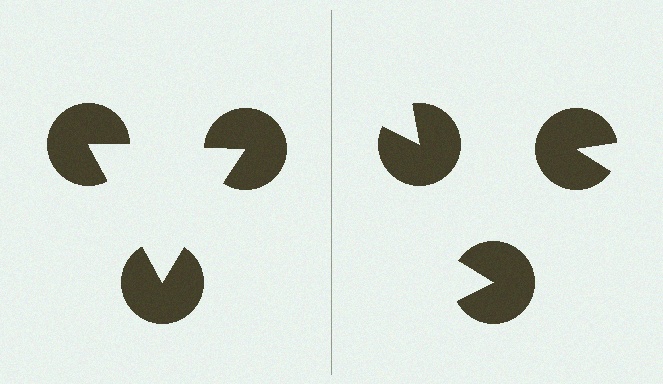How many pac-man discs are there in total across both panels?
6 — 3 on each side.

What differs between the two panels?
The pac-man discs are positioned identically on both sides; only the wedge orientations differ. On the left they align to a triangle; on the right they are misaligned.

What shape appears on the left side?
An illusory triangle.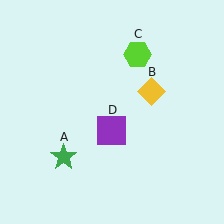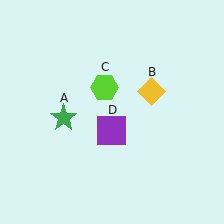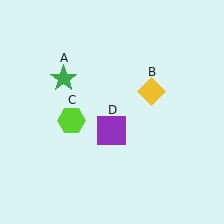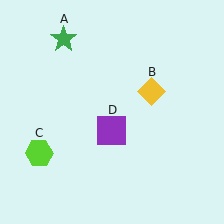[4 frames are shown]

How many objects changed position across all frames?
2 objects changed position: green star (object A), lime hexagon (object C).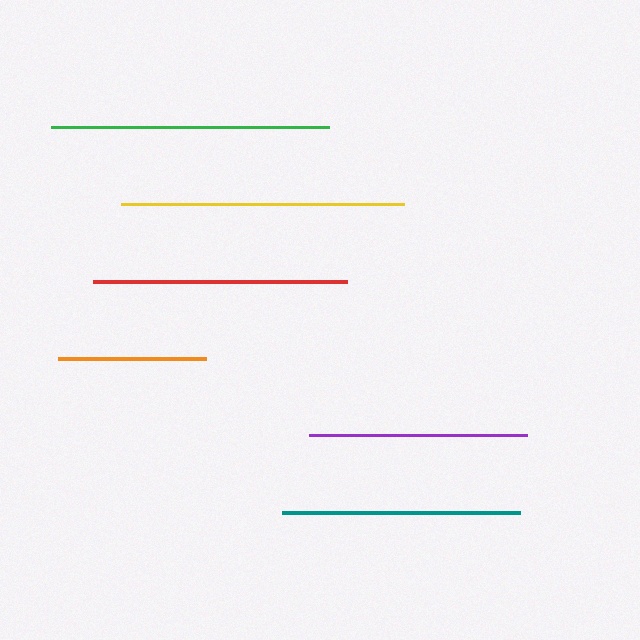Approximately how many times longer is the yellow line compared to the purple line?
The yellow line is approximately 1.3 times the length of the purple line.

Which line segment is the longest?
The yellow line is the longest at approximately 283 pixels.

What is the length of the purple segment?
The purple segment is approximately 218 pixels long.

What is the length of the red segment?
The red segment is approximately 254 pixels long.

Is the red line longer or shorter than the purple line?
The red line is longer than the purple line.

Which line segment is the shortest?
The orange line is the shortest at approximately 148 pixels.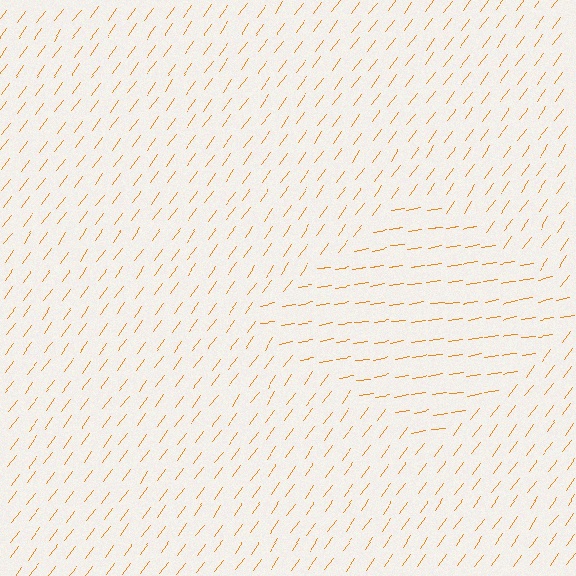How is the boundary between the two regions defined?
The boundary is defined purely by a change in line orientation (approximately 45 degrees difference). All lines are the same color and thickness.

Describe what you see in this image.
The image is filled with small orange line segments. A diamond region in the image has lines oriented differently from the surrounding lines, creating a visible texture boundary.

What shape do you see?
I see a diamond.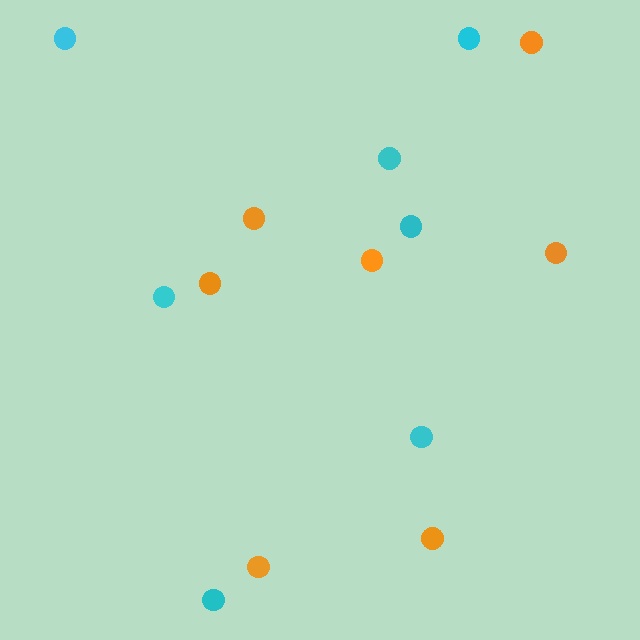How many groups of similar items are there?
There are 2 groups: one group of orange circles (7) and one group of cyan circles (7).